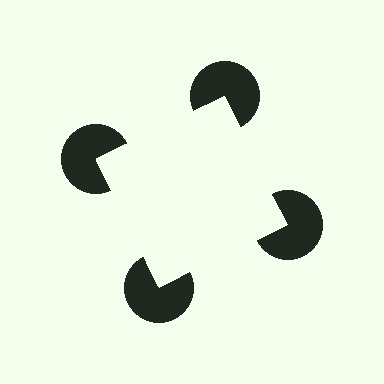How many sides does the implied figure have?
4 sides.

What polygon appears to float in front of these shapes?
An illusory square — its edges are inferred from the aligned wedge cuts in the pac-man discs, not physically drawn.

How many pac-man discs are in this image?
There are 4 — one at each vertex of the illusory square.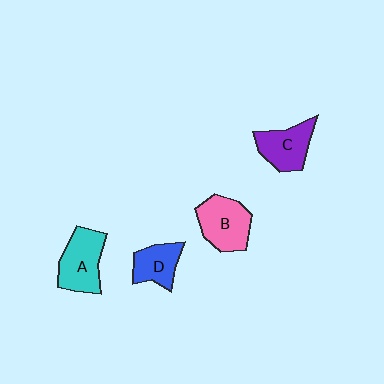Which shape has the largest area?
Shape B (pink).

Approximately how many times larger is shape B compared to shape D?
Approximately 1.4 times.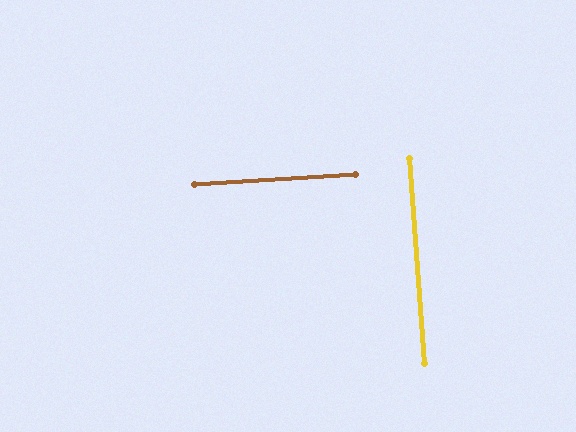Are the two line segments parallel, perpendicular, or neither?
Perpendicular — they meet at approximately 89°.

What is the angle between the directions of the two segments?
Approximately 89 degrees.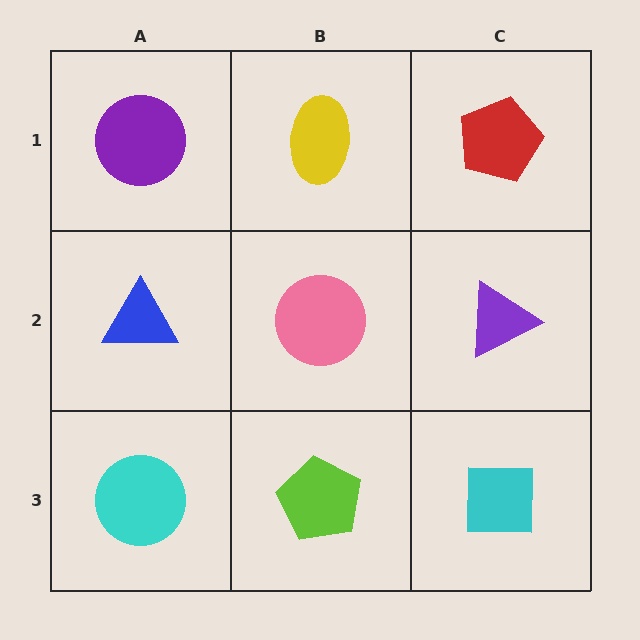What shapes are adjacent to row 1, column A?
A blue triangle (row 2, column A), a yellow ellipse (row 1, column B).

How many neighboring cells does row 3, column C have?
2.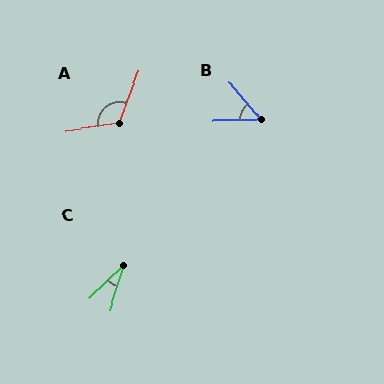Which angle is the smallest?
C, at approximately 28 degrees.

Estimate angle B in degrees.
Approximately 51 degrees.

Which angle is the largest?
A, at approximately 120 degrees.